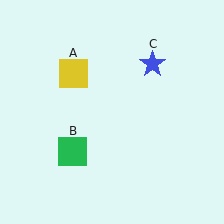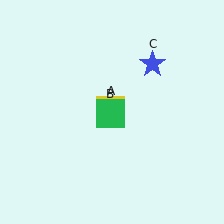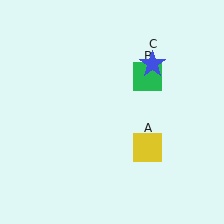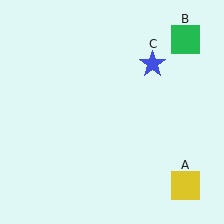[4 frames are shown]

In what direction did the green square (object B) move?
The green square (object B) moved up and to the right.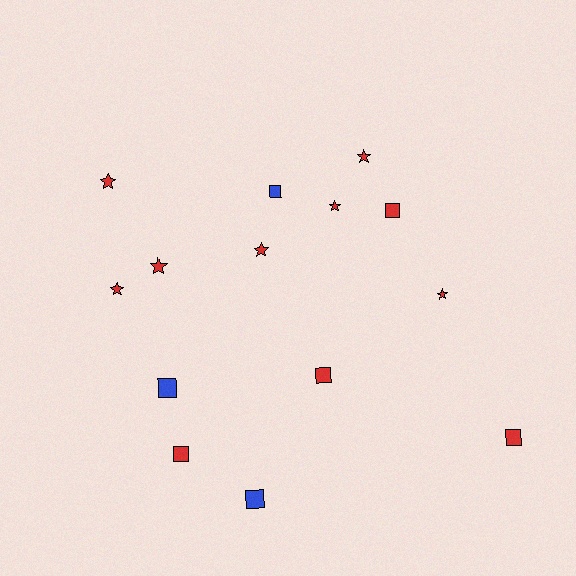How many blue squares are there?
There are 3 blue squares.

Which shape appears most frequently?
Square, with 7 objects.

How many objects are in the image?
There are 14 objects.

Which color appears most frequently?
Red, with 11 objects.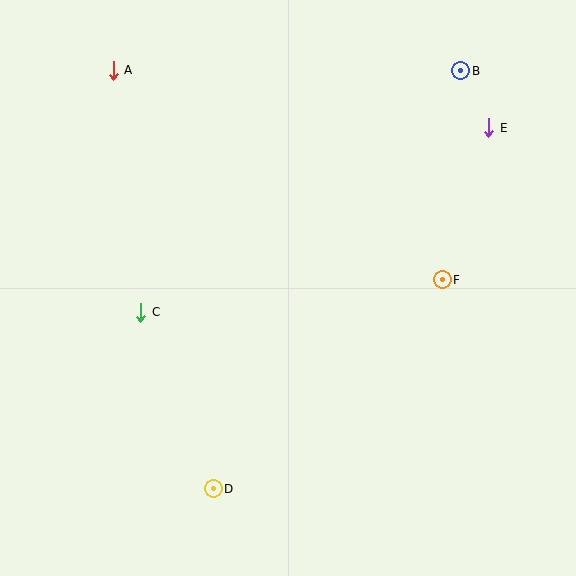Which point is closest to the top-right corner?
Point B is closest to the top-right corner.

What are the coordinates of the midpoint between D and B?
The midpoint between D and B is at (337, 280).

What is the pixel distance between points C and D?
The distance between C and D is 191 pixels.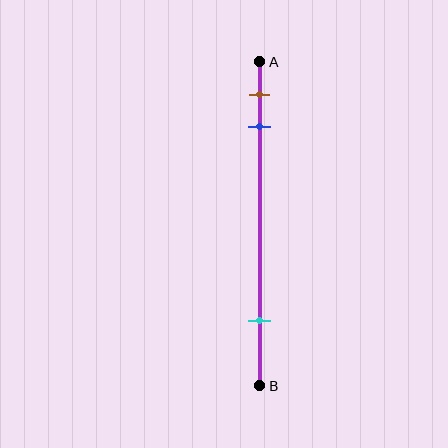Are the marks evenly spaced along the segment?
No, the marks are not evenly spaced.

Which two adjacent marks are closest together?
The brown and blue marks are the closest adjacent pair.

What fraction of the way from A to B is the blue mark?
The blue mark is approximately 20% (0.2) of the way from A to B.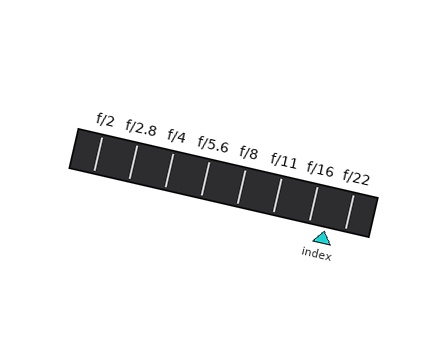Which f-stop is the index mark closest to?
The index mark is closest to f/16.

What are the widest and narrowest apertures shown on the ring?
The widest aperture shown is f/2 and the narrowest is f/22.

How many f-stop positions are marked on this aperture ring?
There are 8 f-stop positions marked.